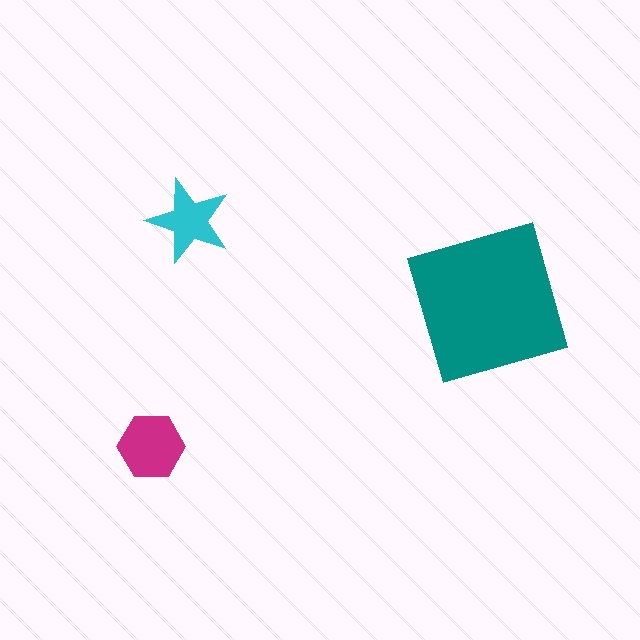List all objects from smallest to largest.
The cyan star, the magenta hexagon, the teal square.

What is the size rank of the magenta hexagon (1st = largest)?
2nd.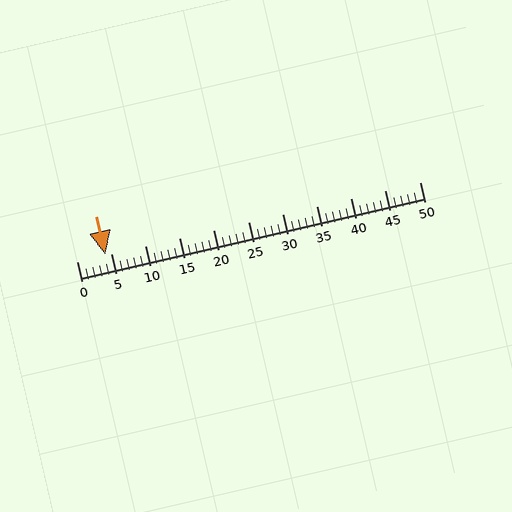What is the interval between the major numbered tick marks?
The major tick marks are spaced 5 units apart.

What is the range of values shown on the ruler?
The ruler shows values from 0 to 50.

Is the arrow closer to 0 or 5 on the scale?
The arrow is closer to 5.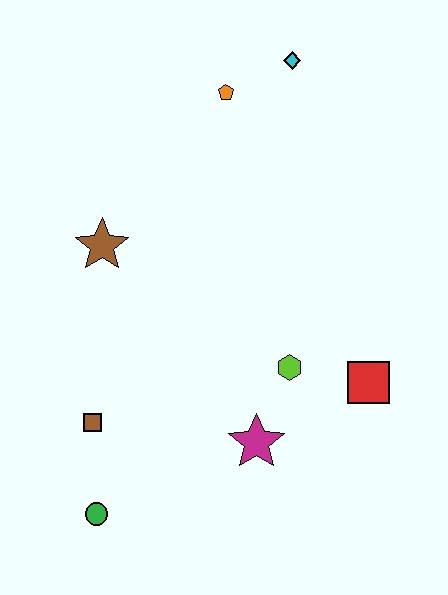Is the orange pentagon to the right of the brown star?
Yes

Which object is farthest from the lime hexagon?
The cyan diamond is farthest from the lime hexagon.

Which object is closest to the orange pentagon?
The cyan diamond is closest to the orange pentagon.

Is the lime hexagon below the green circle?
No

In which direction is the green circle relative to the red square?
The green circle is to the left of the red square.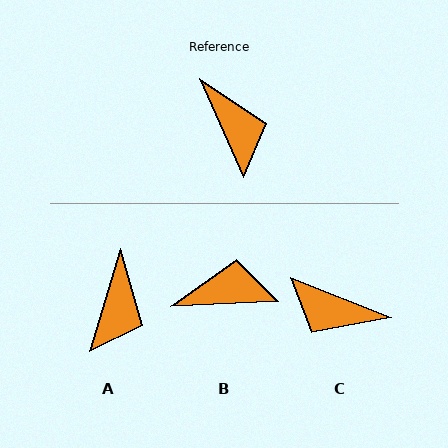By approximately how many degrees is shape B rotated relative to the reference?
Approximately 69 degrees counter-clockwise.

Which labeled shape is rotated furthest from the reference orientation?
C, about 136 degrees away.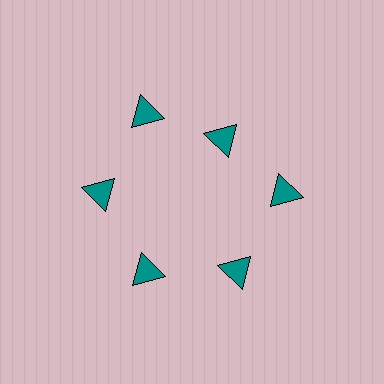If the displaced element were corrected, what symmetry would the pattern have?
It would have 6-fold rotational symmetry — the pattern would map onto itself every 60 degrees.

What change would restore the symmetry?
The symmetry would be restored by moving it outward, back onto the ring so that all 6 triangles sit at equal angles and equal distance from the center.